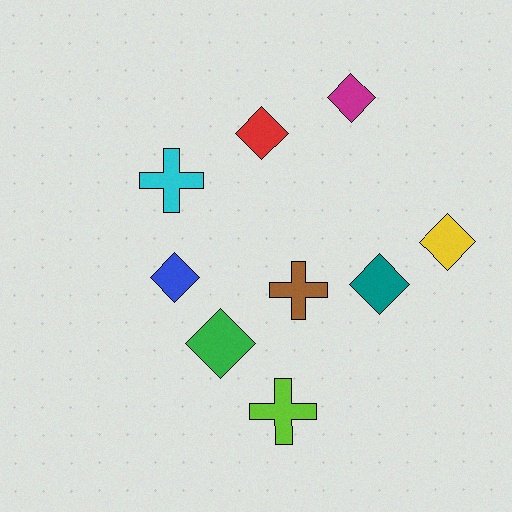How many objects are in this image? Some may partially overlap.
There are 9 objects.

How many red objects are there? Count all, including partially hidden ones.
There is 1 red object.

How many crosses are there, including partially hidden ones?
There are 3 crosses.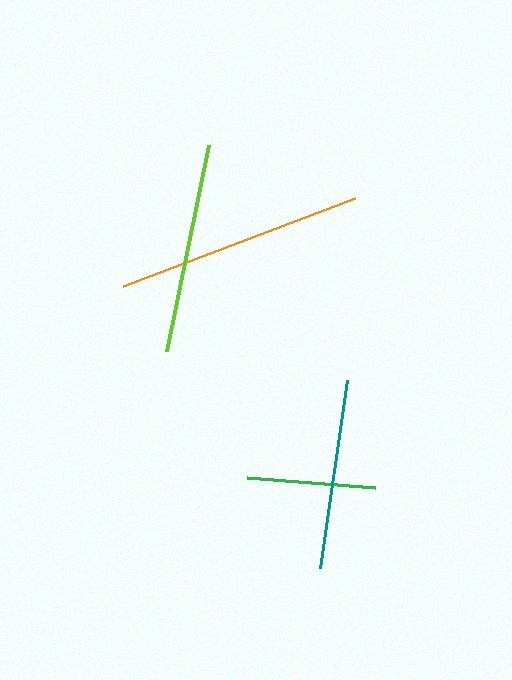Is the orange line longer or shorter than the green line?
The orange line is longer than the green line.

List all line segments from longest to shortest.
From longest to shortest: orange, lime, teal, green.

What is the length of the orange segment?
The orange segment is approximately 248 pixels long.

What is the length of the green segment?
The green segment is approximately 129 pixels long.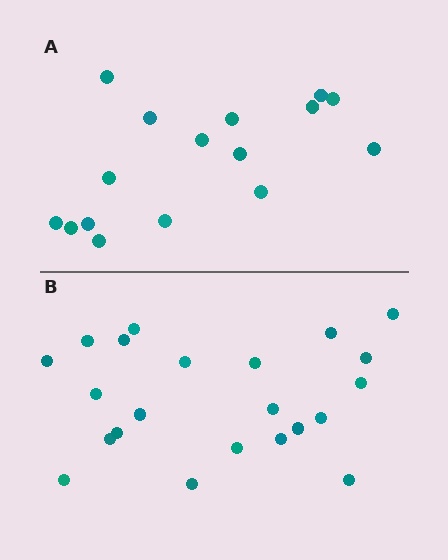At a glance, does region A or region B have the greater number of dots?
Region B (the bottom region) has more dots.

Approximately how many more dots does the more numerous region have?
Region B has about 6 more dots than region A.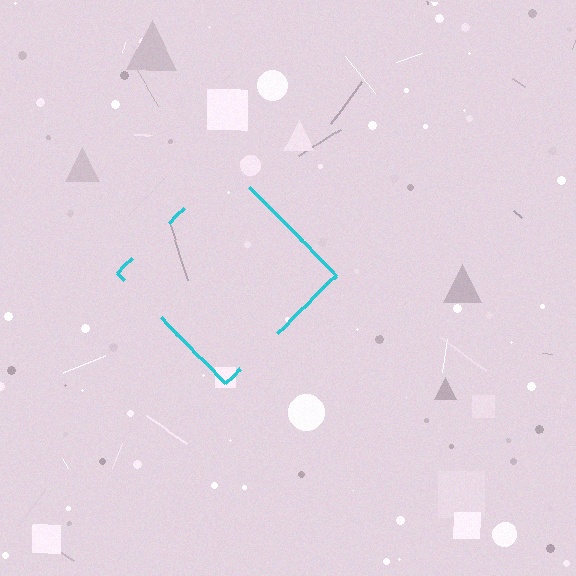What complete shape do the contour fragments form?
The contour fragments form a diamond.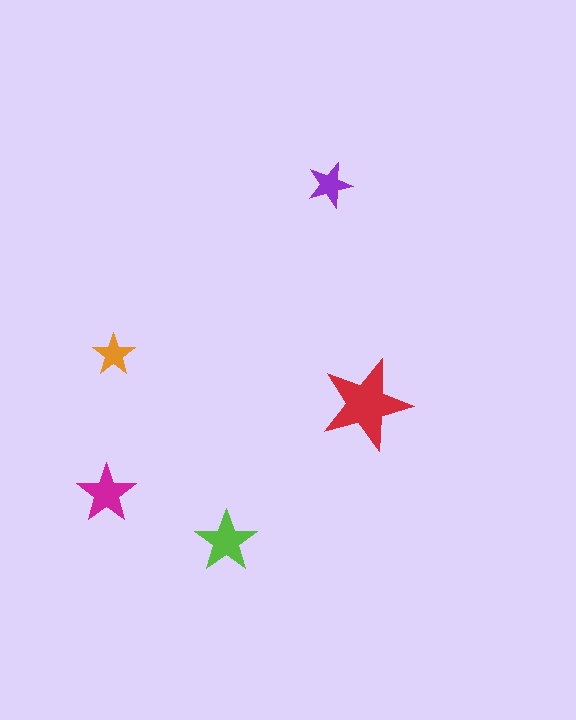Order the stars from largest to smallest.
the red one, the lime one, the magenta one, the purple one, the orange one.